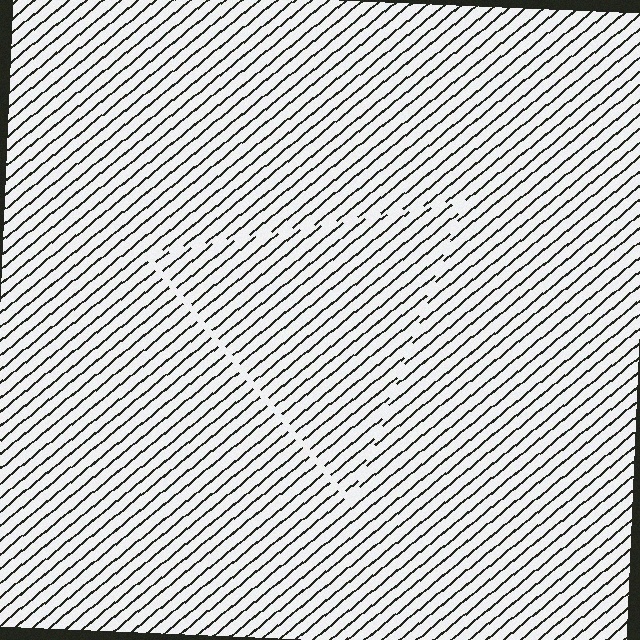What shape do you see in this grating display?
An illusory triangle. The interior of the shape contains the same grating, shifted by half a period — the contour is defined by the phase discontinuity where line-ends from the inner and outer gratings abut.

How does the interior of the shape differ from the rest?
The interior of the shape contains the same grating, shifted by half a period — the contour is defined by the phase discontinuity where line-ends from the inner and outer gratings abut.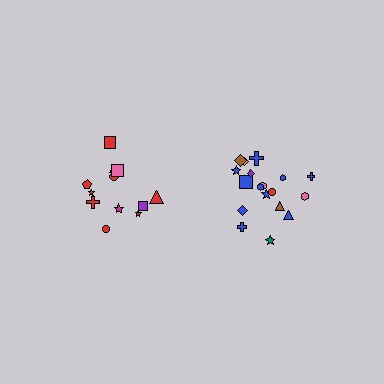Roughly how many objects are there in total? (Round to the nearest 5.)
Roughly 30 objects in total.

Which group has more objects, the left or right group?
The right group.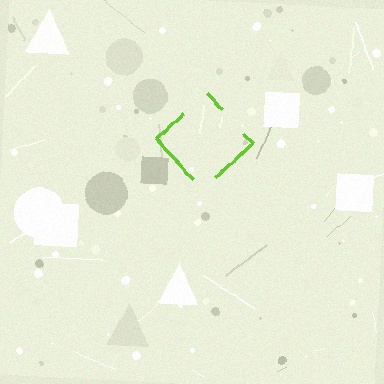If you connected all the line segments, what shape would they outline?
They would outline a diamond.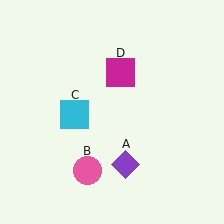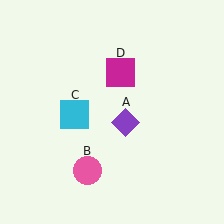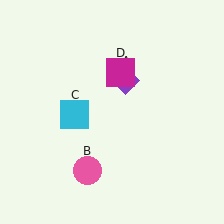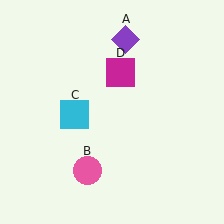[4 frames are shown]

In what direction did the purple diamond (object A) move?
The purple diamond (object A) moved up.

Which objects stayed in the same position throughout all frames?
Pink circle (object B) and cyan square (object C) and magenta square (object D) remained stationary.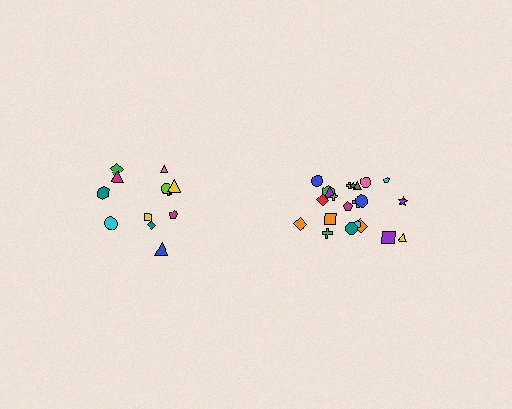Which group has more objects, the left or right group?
The right group.